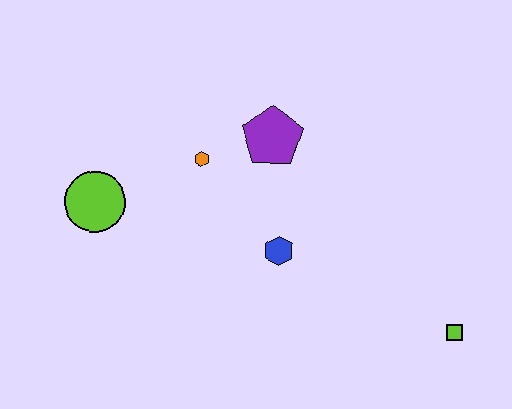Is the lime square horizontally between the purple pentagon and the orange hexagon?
No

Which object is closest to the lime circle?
The orange hexagon is closest to the lime circle.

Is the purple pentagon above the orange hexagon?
Yes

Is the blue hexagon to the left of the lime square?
Yes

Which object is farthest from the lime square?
The lime circle is farthest from the lime square.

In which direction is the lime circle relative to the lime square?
The lime circle is to the left of the lime square.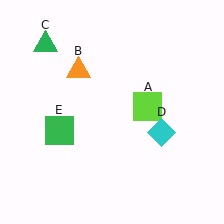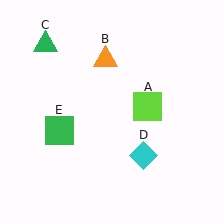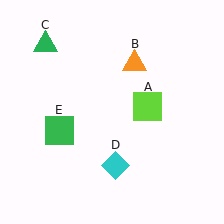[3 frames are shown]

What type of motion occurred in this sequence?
The orange triangle (object B), cyan diamond (object D) rotated clockwise around the center of the scene.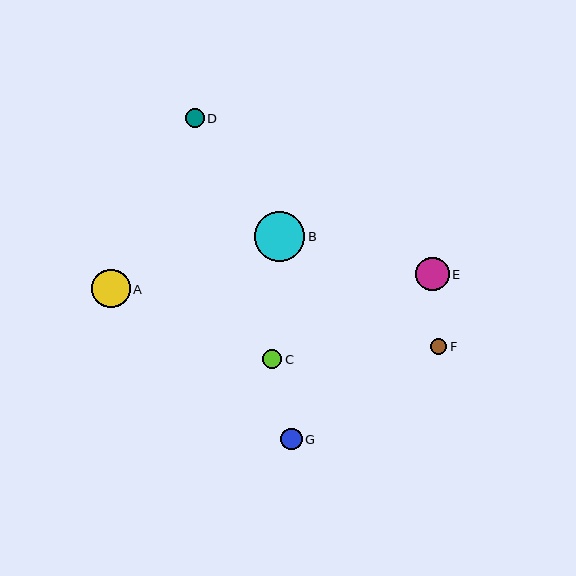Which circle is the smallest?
Circle F is the smallest with a size of approximately 16 pixels.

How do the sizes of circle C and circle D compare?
Circle C and circle D are approximately the same size.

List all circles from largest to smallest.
From largest to smallest: B, A, E, G, C, D, F.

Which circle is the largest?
Circle B is the largest with a size of approximately 50 pixels.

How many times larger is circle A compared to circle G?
Circle A is approximately 1.8 times the size of circle G.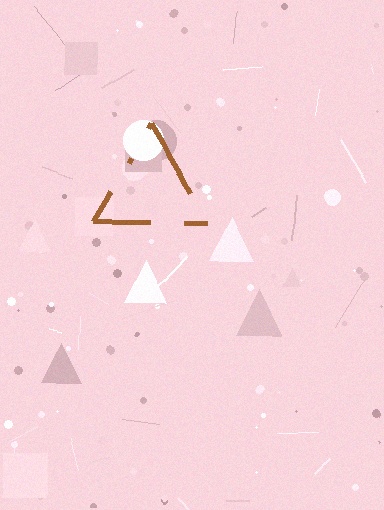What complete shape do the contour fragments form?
The contour fragments form a triangle.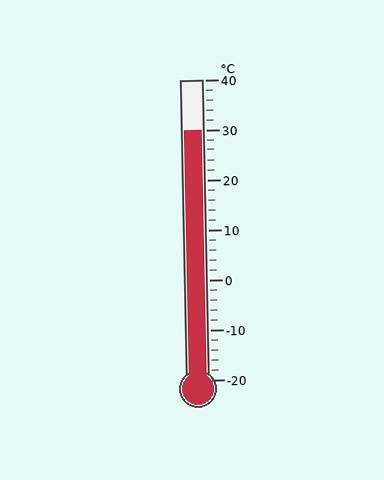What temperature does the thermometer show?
The thermometer shows approximately 30°C.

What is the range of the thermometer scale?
The thermometer scale ranges from -20°C to 40°C.